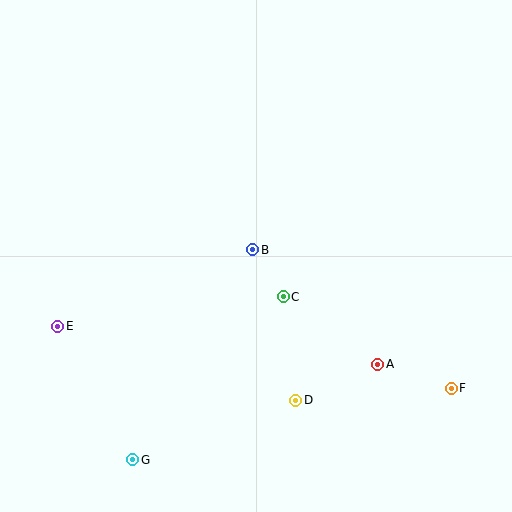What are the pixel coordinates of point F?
Point F is at (451, 388).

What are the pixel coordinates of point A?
Point A is at (378, 364).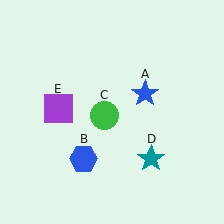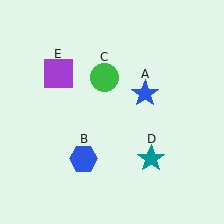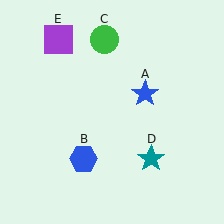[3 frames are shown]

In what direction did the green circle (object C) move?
The green circle (object C) moved up.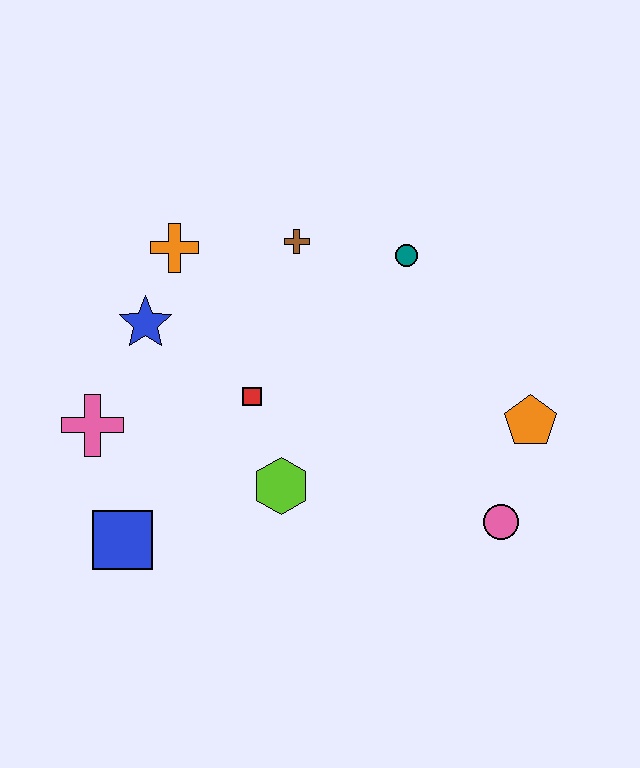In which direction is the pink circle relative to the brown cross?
The pink circle is below the brown cross.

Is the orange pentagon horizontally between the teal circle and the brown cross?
No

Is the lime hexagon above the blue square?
Yes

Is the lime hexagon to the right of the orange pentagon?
No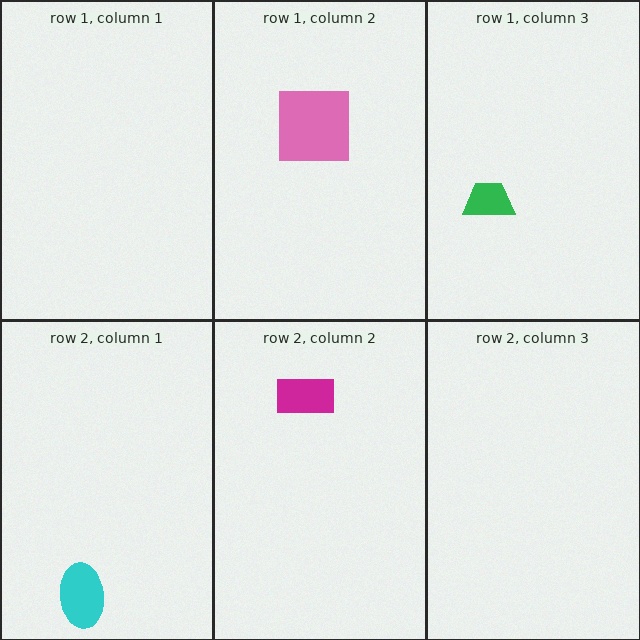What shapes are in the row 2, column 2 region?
The magenta rectangle.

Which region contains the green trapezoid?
The row 1, column 3 region.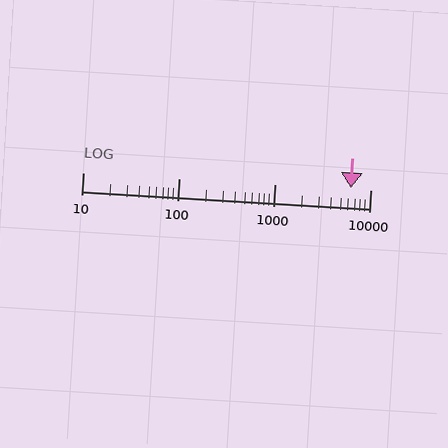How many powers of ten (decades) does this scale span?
The scale spans 3 decades, from 10 to 10000.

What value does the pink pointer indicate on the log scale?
The pointer indicates approximately 6300.